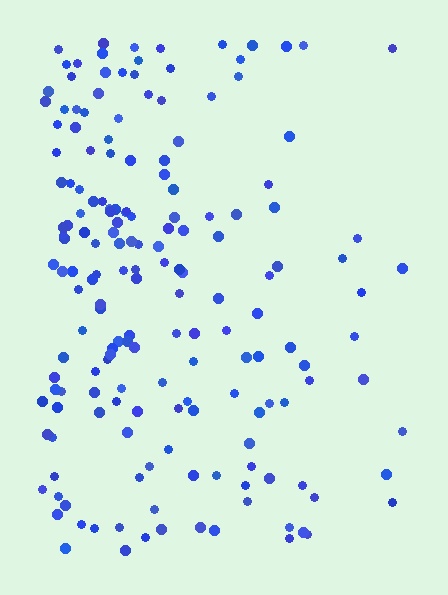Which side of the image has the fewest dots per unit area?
The right.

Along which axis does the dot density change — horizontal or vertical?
Horizontal.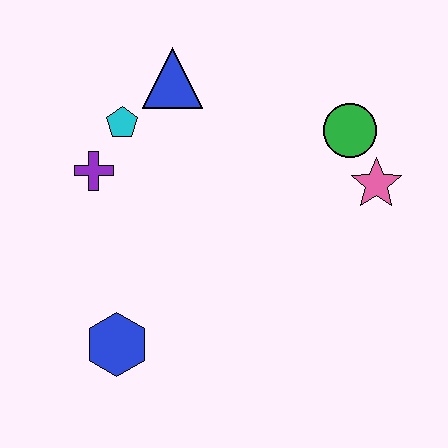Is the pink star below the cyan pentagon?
Yes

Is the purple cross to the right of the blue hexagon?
No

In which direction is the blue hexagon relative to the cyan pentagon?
The blue hexagon is below the cyan pentagon.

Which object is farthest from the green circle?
The blue hexagon is farthest from the green circle.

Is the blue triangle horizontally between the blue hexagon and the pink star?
Yes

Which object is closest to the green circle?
The pink star is closest to the green circle.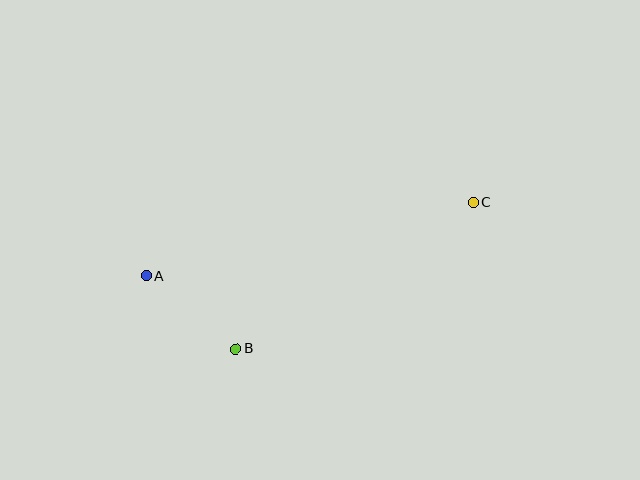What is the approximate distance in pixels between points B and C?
The distance between B and C is approximately 279 pixels.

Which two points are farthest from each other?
Points A and C are farthest from each other.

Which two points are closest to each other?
Points A and B are closest to each other.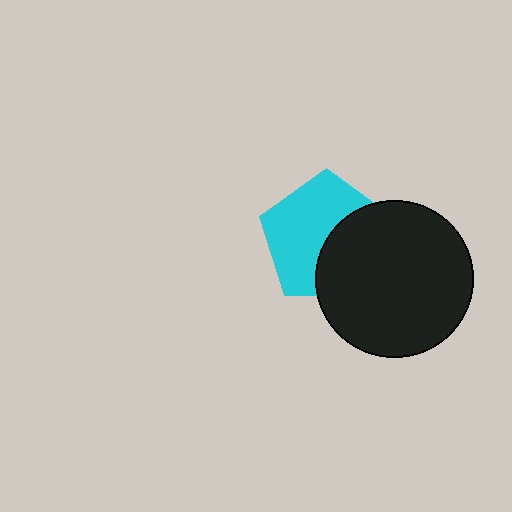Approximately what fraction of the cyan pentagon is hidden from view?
Roughly 42% of the cyan pentagon is hidden behind the black circle.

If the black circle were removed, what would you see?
You would see the complete cyan pentagon.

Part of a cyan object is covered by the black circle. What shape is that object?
It is a pentagon.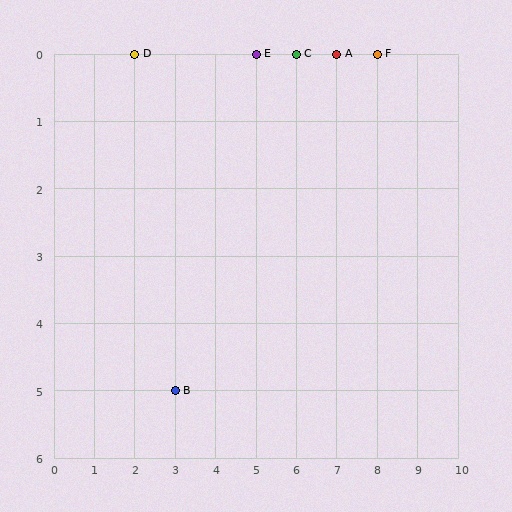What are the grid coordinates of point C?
Point C is at grid coordinates (6, 0).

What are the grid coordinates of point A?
Point A is at grid coordinates (7, 0).